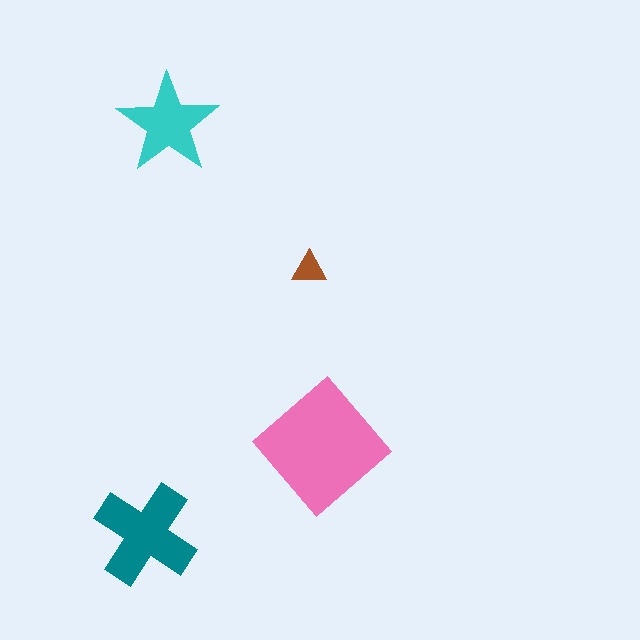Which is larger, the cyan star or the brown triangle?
The cyan star.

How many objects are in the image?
There are 4 objects in the image.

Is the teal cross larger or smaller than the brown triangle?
Larger.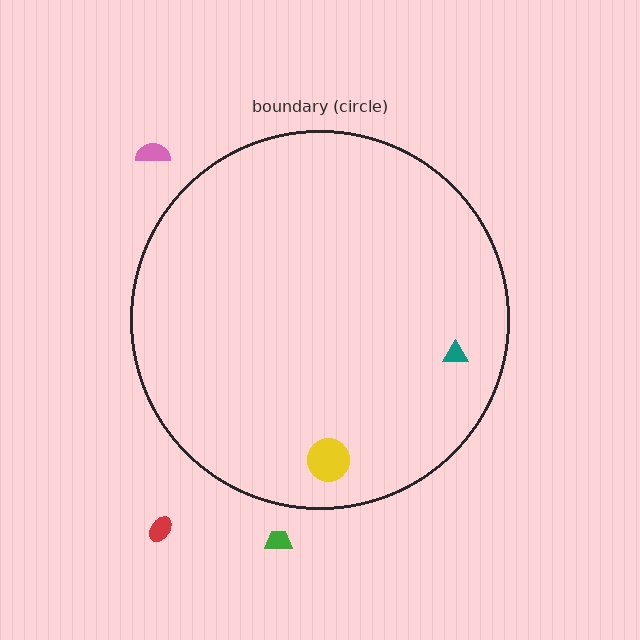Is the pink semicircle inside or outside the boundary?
Outside.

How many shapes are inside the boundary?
2 inside, 3 outside.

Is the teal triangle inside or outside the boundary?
Inside.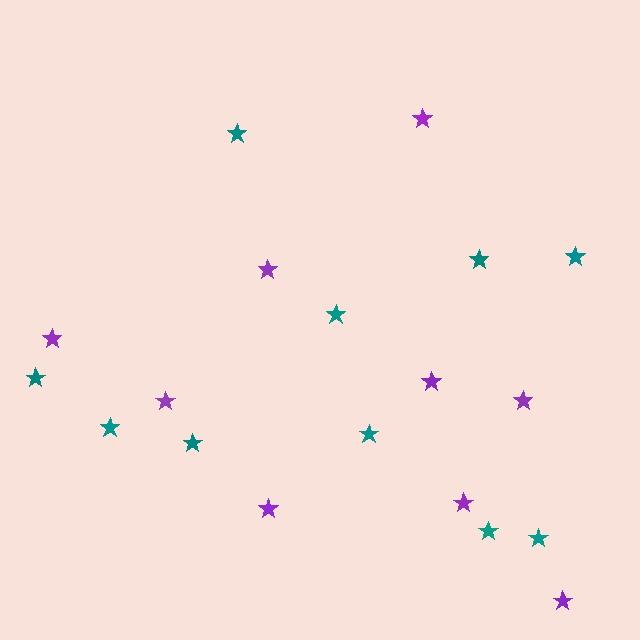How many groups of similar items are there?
There are 2 groups: one group of teal stars (10) and one group of purple stars (9).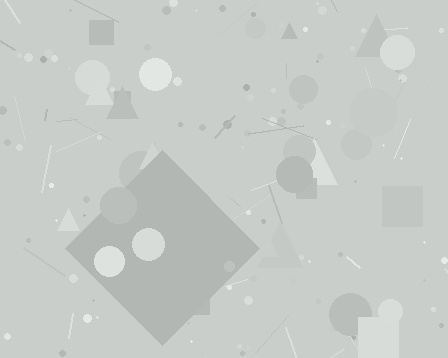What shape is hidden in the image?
A diamond is hidden in the image.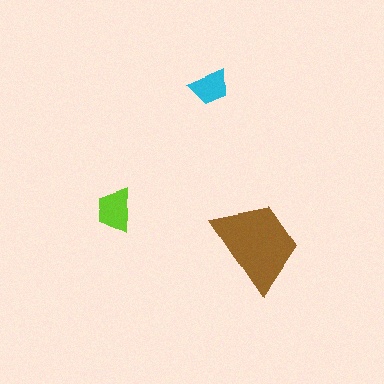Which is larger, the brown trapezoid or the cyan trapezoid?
The brown one.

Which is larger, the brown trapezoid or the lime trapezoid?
The brown one.